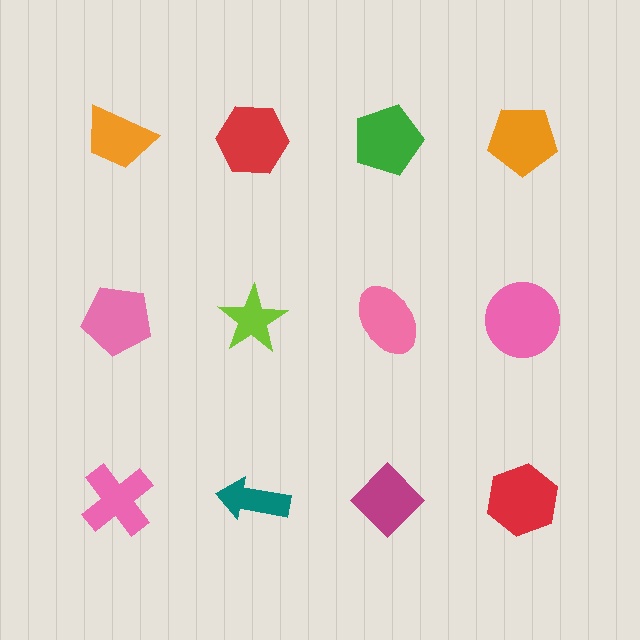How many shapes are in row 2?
4 shapes.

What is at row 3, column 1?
A pink cross.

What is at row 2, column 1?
A pink pentagon.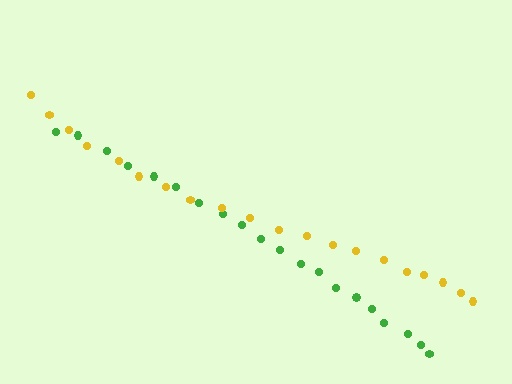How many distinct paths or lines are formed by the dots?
There are 2 distinct paths.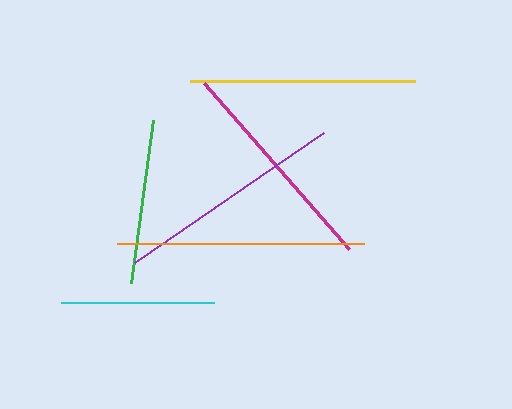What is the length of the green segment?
The green segment is approximately 164 pixels long.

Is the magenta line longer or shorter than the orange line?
The orange line is longer than the magenta line.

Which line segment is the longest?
The orange line is the longest at approximately 247 pixels.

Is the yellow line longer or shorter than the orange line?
The orange line is longer than the yellow line.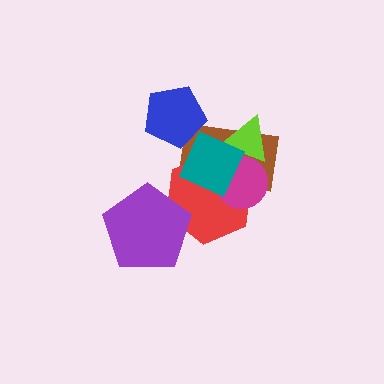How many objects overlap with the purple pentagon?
1 object overlaps with the purple pentagon.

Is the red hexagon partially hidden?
Yes, it is partially covered by another shape.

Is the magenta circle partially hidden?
Yes, it is partially covered by another shape.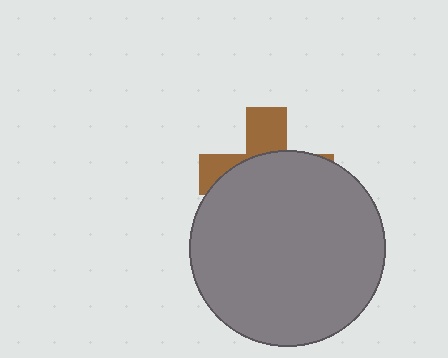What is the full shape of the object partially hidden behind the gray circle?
The partially hidden object is a brown cross.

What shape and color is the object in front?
The object in front is a gray circle.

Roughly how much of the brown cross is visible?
A small part of it is visible (roughly 32%).